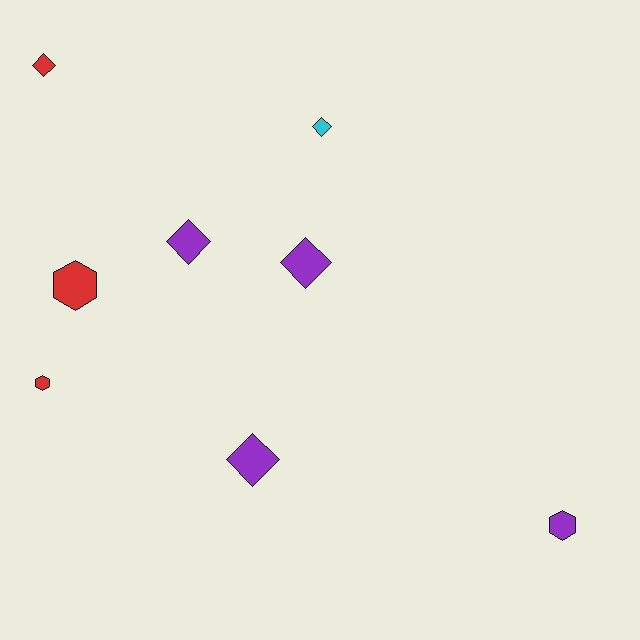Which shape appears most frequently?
Diamond, with 5 objects.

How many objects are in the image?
There are 8 objects.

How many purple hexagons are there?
There is 1 purple hexagon.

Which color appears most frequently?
Purple, with 4 objects.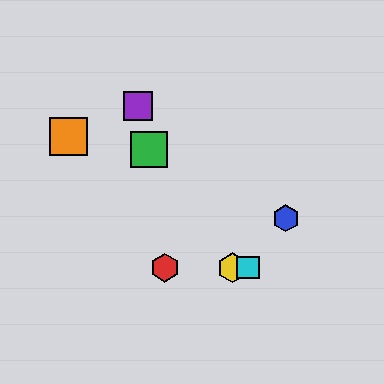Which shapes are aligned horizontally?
The red hexagon, the yellow hexagon, the cyan square are aligned horizontally.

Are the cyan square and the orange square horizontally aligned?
No, the cyan square is at y≈268 and the orange square is at y≈137.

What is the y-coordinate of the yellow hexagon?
The yellow hexagon is at y≈268.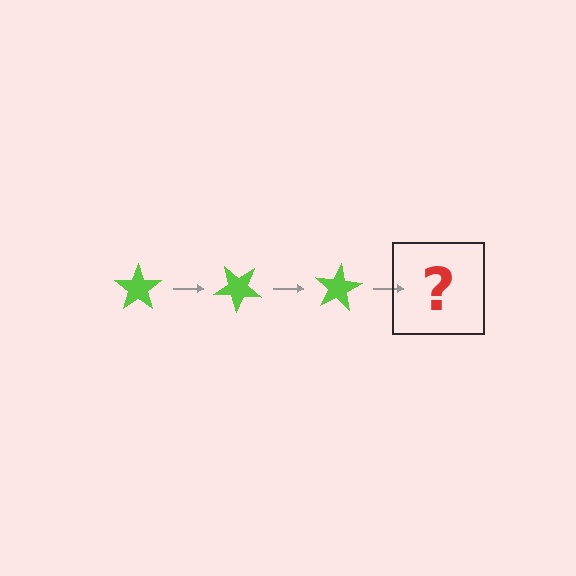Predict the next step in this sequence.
The next step is a lime star rotated 120 degrees.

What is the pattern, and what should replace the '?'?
The pattern is that the star rotates 40 degrees each step. The '?' should be a lime star rotated 120 degrees.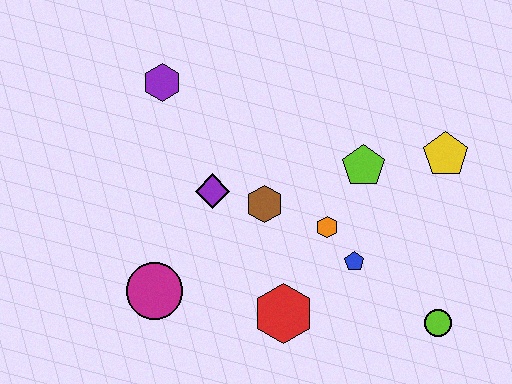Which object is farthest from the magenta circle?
The yellow pentagon is farthest from the magenta circle.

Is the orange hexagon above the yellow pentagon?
No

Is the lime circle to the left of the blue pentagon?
No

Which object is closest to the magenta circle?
The purple diamond is closest to the magenta circle.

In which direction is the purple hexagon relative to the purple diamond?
The purple hexagon is above the purple diamond.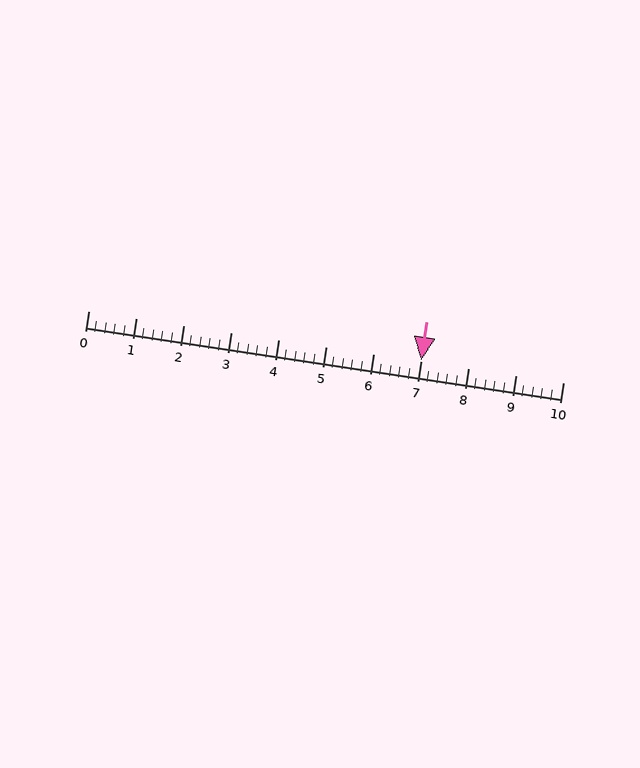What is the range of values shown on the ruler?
The ruler shows values from 0 to 10.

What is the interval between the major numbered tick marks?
The major tick marks are spaced 1 units apart.